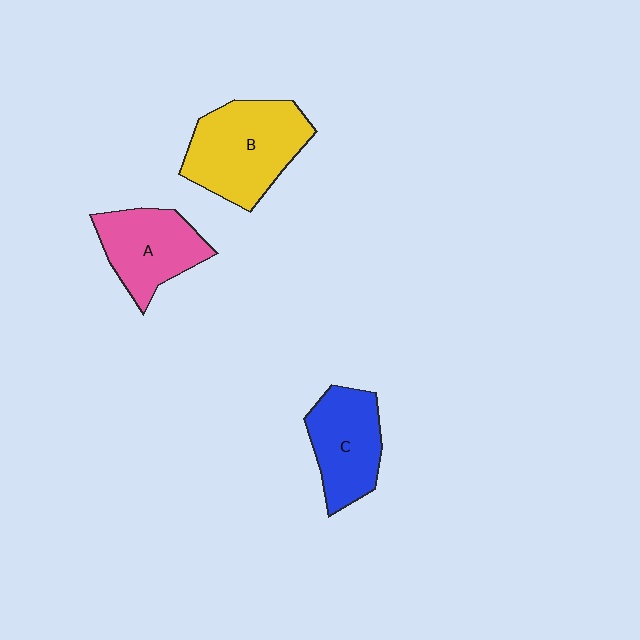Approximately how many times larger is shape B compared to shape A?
Approximately 1.3 times.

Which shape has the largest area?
Shape B (yellow).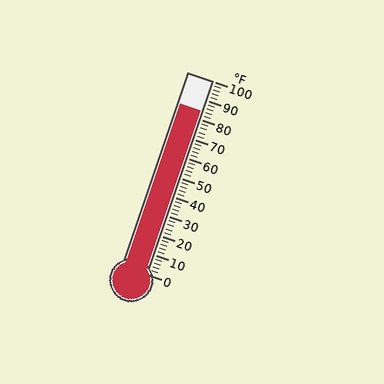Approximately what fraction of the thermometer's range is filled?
The thermometer is filled to approximately 85% of its range.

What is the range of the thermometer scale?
The thermometer scale ranges from 0°F to 100°F.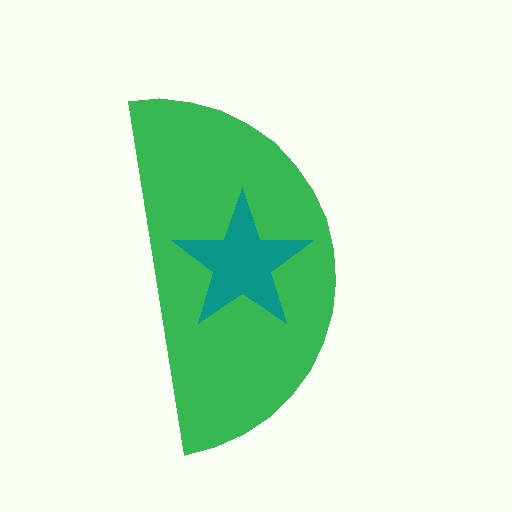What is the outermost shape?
The green semicircle.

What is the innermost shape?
The teal star.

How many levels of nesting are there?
2.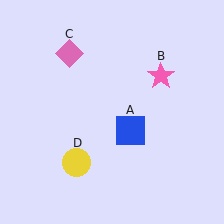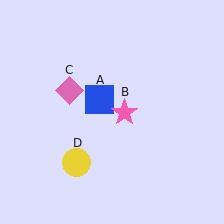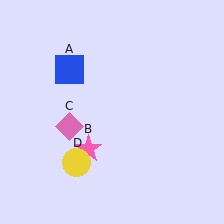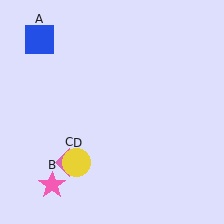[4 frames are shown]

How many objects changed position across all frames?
3 objects changed position: blue square (object A), pink star (object B), pink diamond (object C).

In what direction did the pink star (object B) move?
The pink star (object B) moved down and to the left.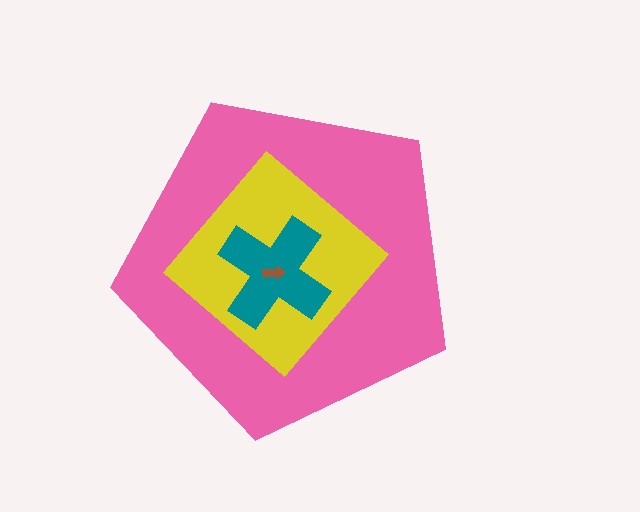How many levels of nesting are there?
4.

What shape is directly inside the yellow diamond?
The teal cross.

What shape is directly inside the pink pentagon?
The yellow diamond.